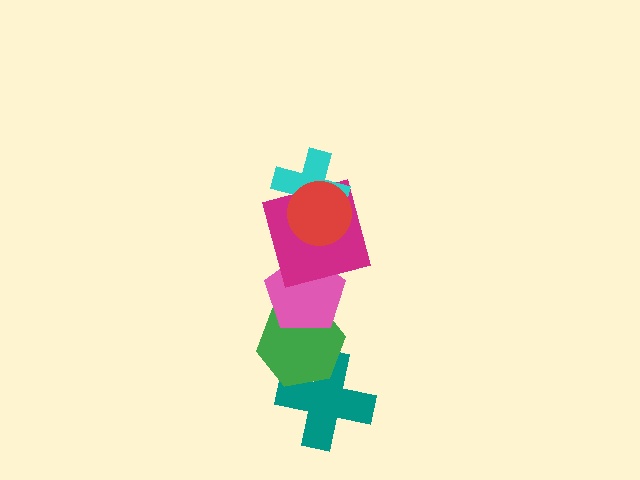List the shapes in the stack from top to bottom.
From top to bottom: the red circle, the cyan cross, the magenta square, the pink pentagon, the green hexagon, the teal cross.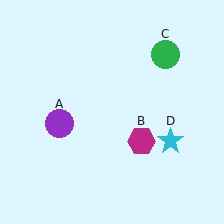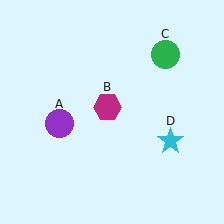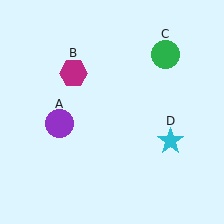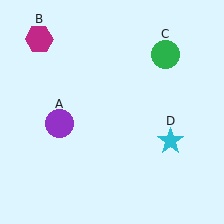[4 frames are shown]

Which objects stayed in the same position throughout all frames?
Purple circle (object A) and green circle (object C) and cyan star (object D) remained stationary.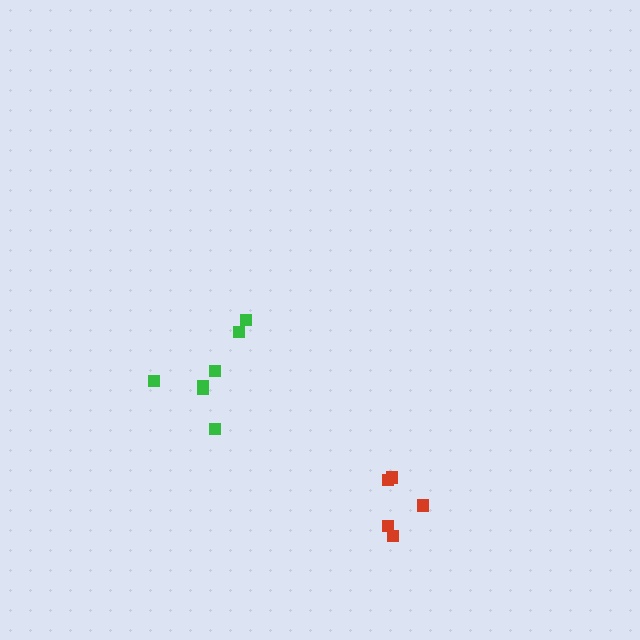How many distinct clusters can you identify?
There are 2 distinct clusters.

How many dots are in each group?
Group 1: 7 dots, Group 2: 5 dots (12 total).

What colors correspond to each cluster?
The clusters are colored: green, red.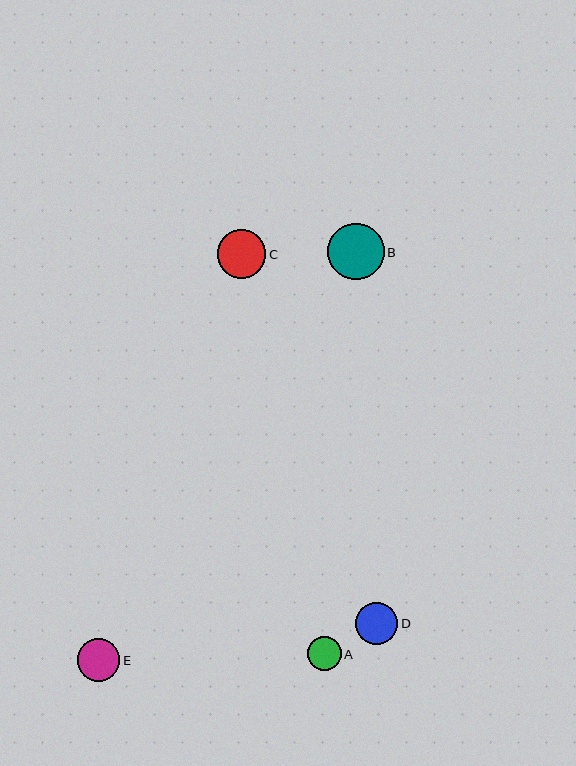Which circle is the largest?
Circle B is the largest with a size of approximately 57 pixels.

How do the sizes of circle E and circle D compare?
Circle E and circle D are approximately the same size.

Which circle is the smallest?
Circle A is the smallest with a size of approximately 34 pixels.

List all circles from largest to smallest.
From largest to smallest: B, C, E, D, A.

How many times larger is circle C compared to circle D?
Circle C is approximately 1.2 times the size of circle D.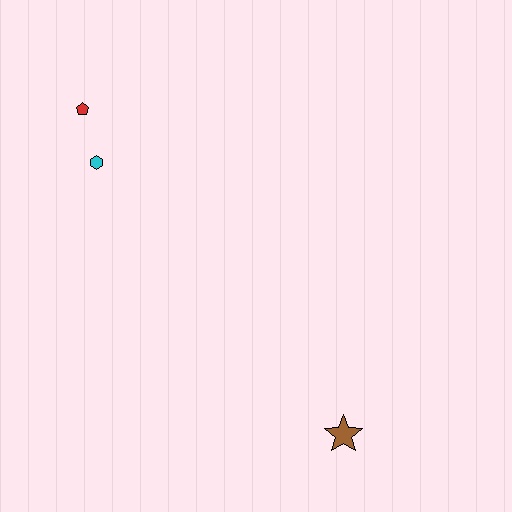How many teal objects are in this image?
There are no teal objects.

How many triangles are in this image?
There are no triangles.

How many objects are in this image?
There are 3 objects.